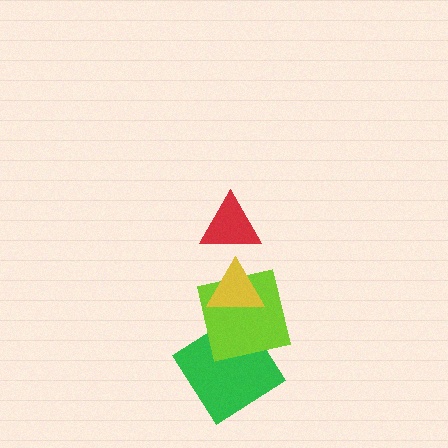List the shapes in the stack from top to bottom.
From top to bottom: the red triangle, the yellow triangle, the lime square, the green diamond.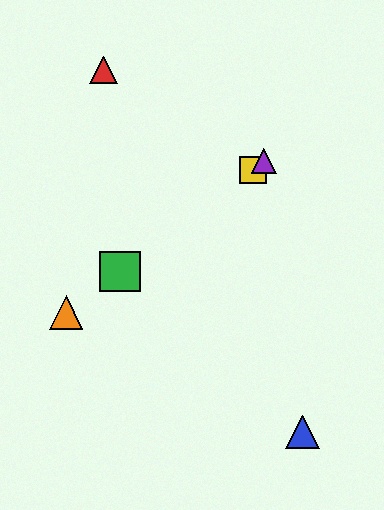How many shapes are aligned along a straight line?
4 shapes (the green square, the yellow square, the purple triangle, the orange triangle) are aligned along a straight line.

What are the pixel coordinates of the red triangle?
The red triangle is at (104, 70).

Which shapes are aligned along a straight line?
The green square, the yellow square, the purple triangle, the orange triangle are aligned along a straight line.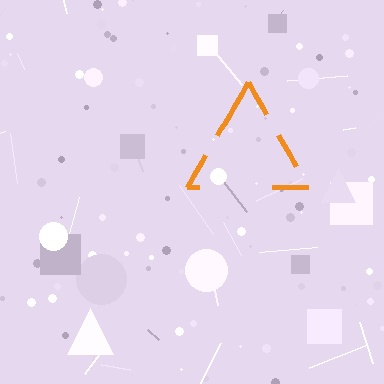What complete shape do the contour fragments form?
The contour fragments form a triangle.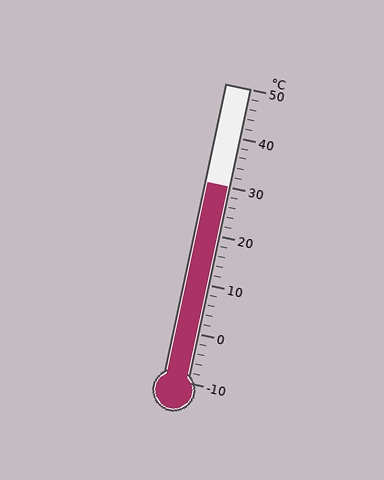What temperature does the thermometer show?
The thermometer shows approximately 30°C.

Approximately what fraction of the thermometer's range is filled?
The thermometer is filled to approximately 65% of its range.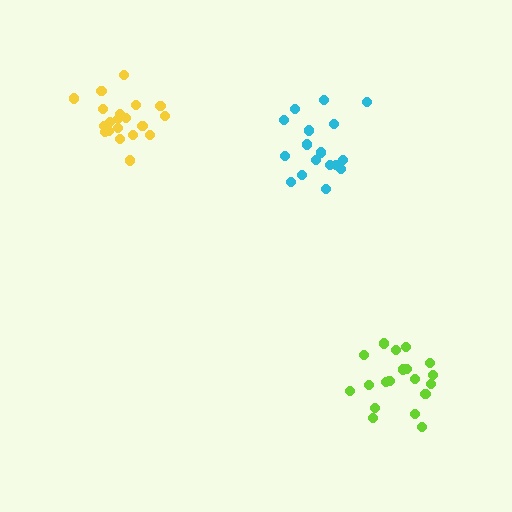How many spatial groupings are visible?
There are 3 spatial groupings.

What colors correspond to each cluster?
The clusters are colored: lime, cyan, yellow.